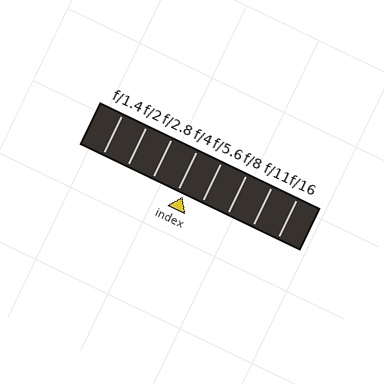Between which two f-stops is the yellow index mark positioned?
The index mark is between f/4 and f/5.6.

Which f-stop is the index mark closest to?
The index mark is closest to f/4.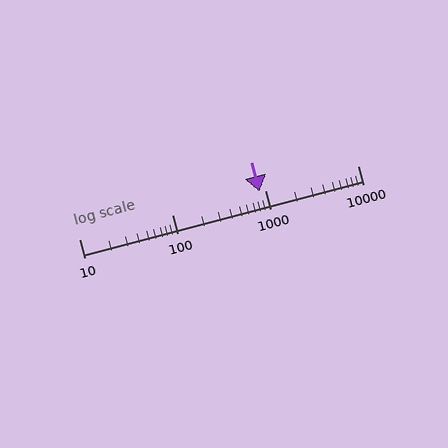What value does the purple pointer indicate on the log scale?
The pointer indicates approximately 880.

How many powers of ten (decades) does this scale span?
The scale spans 3 decades, from 10 to 10000.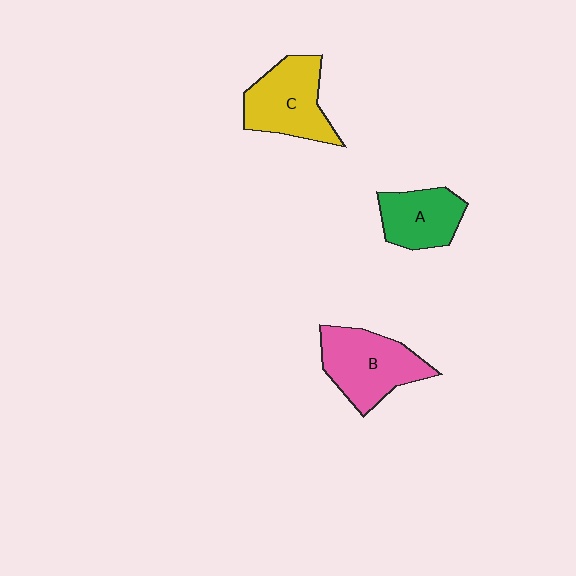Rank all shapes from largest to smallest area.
From largest to smallest: B (pink), C (yellow), A (green).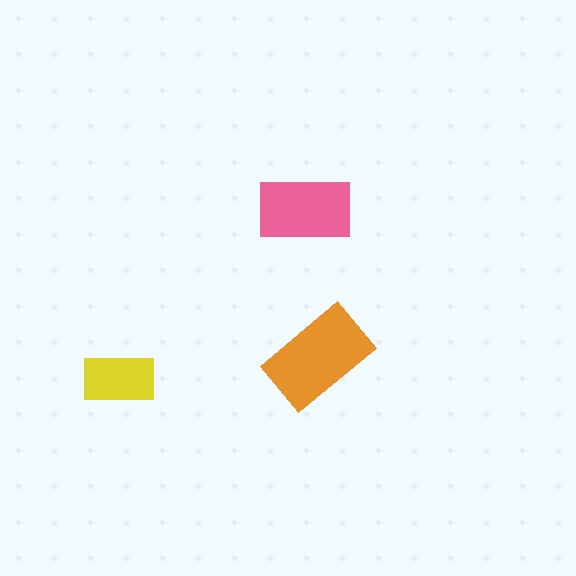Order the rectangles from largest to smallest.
the orange one, the pink one, the yellow one.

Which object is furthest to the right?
The orange rectangle is rightmost.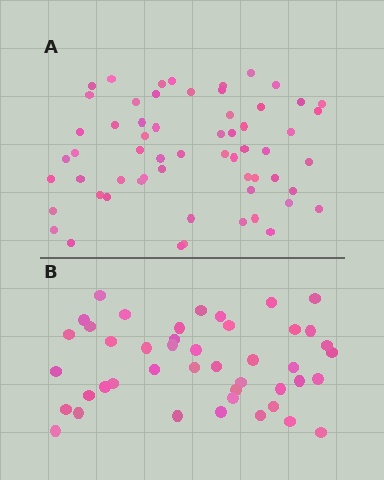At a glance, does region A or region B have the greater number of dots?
Region A (the top region) has more dots.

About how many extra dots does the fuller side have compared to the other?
Region A has approximately 15 more dots than region B.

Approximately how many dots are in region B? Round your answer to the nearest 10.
About 40 dots. (The exact count is 44, which rounds to 40.)